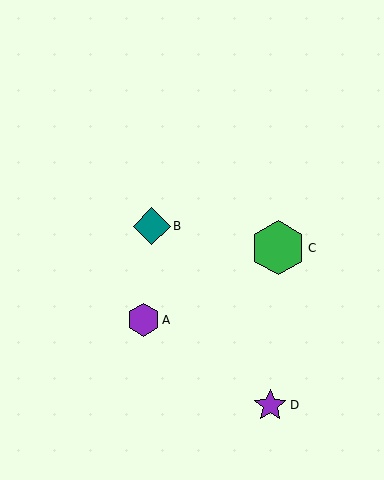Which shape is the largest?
The green hexagon (labeled C) is the largest.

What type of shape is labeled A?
Shape A is a purple hexagon.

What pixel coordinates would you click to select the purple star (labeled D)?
Click at (270, 405) to select the purple star D.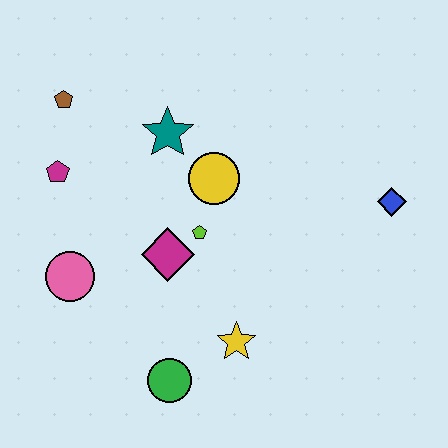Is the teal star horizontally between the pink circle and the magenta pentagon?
No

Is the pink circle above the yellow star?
Yes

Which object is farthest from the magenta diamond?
The blue diamond is farthest from the magenta diamond.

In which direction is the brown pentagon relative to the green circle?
The brown pentagon is above the green circle.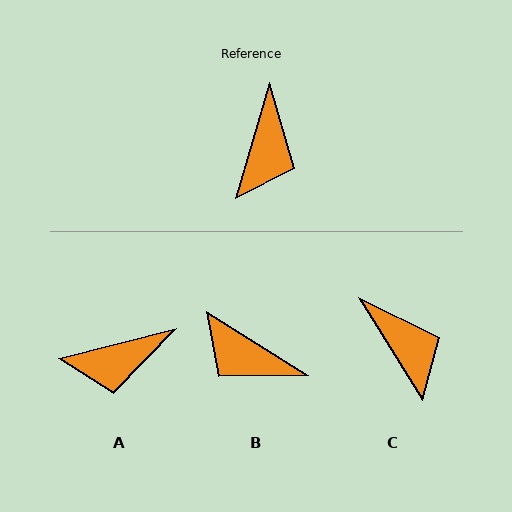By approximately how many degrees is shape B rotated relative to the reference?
Approximately 105 degrees clockwise.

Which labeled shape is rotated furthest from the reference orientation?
B, about 105 degrees away.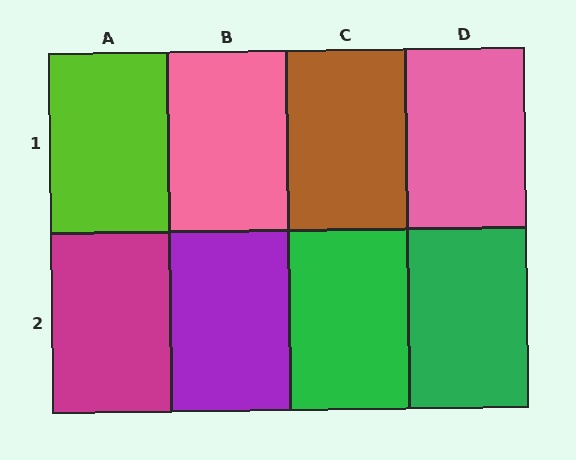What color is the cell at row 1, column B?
Pink.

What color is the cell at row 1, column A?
Lime.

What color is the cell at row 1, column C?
Brown.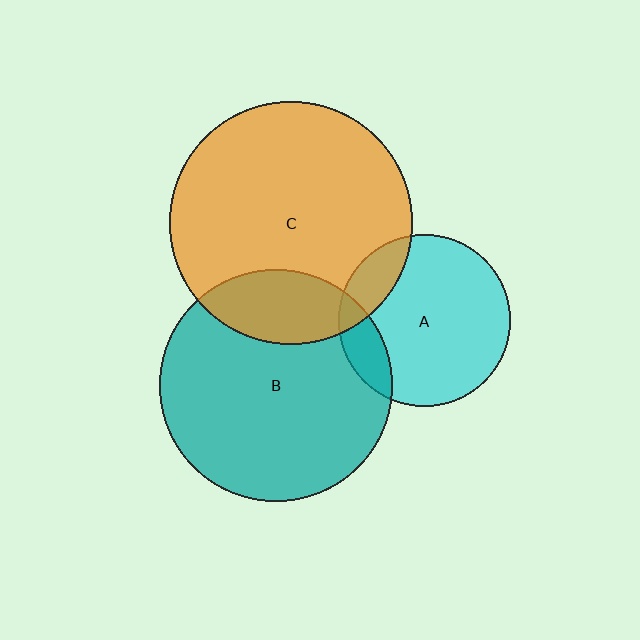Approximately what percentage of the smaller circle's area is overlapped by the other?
Approximately 15%.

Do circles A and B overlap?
Yes.